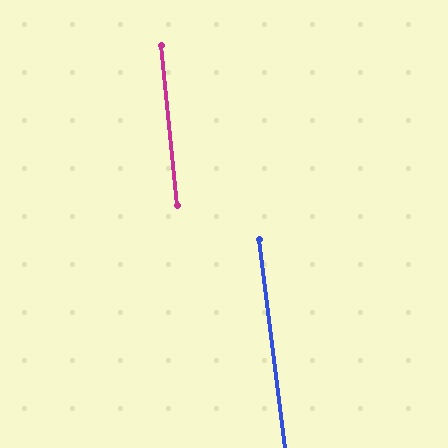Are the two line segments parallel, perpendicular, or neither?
Parallel — their directions differ by only 1.6°.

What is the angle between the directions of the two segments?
Approximately 2 degrees.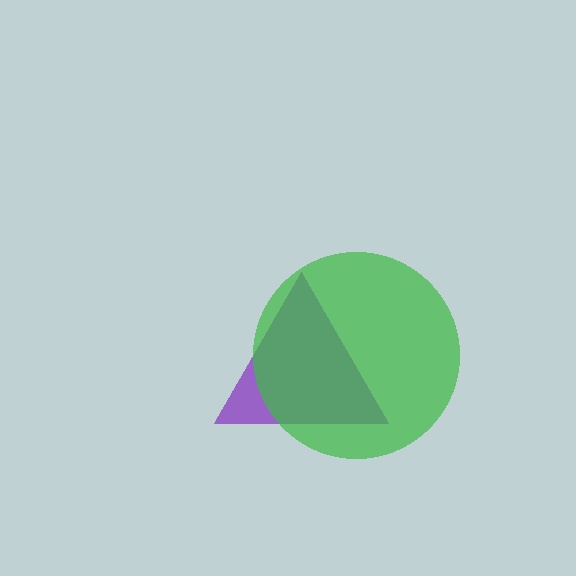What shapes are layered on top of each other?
The layered shapes are: a purple triangle, a green circle.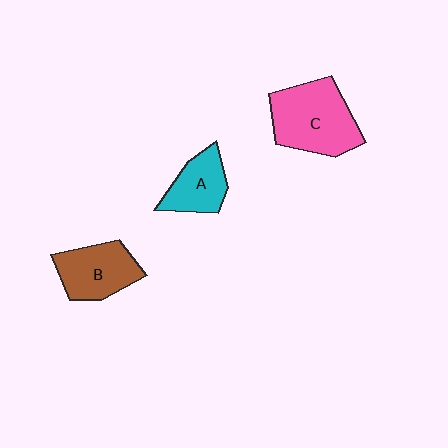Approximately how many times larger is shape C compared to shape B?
Approximately 1.4 times.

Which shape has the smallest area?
Shape A (cyan).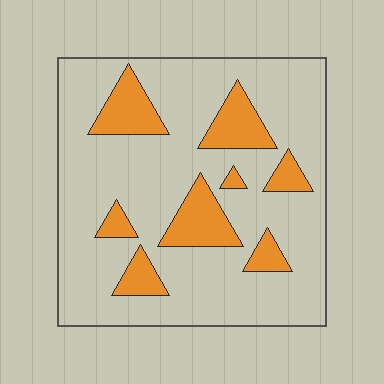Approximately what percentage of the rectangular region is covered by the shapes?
Approximately 20%.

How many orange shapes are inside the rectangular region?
8.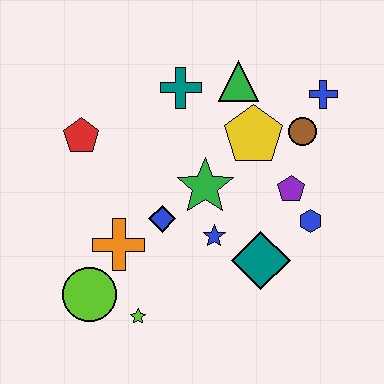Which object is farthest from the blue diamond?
The blue cross is farthest from the blue diamond.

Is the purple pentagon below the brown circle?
Yes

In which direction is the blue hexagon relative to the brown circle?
The blue hexagon is below the brown circle.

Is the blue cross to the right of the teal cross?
Yes